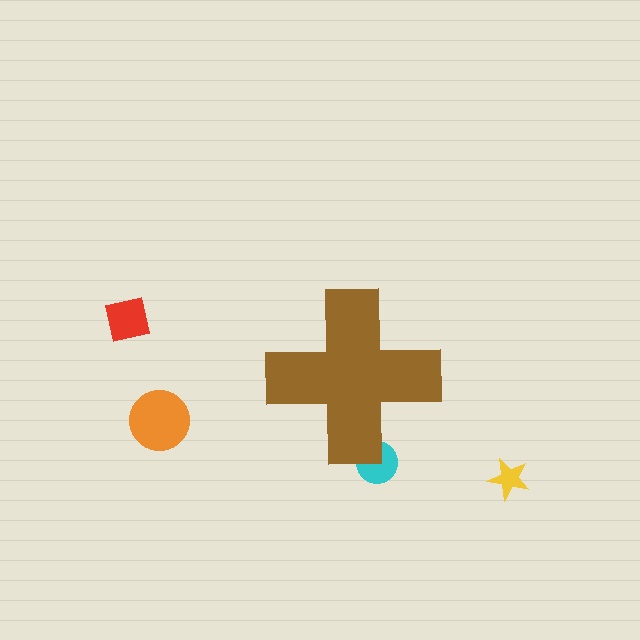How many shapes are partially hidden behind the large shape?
1 shape is partially hidden.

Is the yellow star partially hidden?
No, the yellow star is fully visible.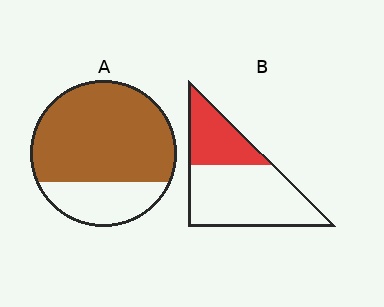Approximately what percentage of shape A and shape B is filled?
A is approximately 75% and B is approximately 35%.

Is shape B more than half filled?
No.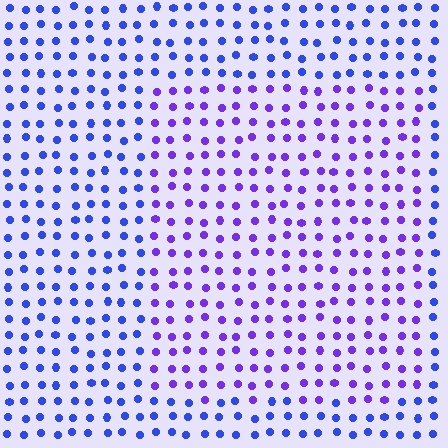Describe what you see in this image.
The image is filled with small blue elements in a uniform arrangement. A rectangle-shaped region is visible where the elements are tinted to a slightly different hue, forming a subtle color boundary.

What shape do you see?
I see a rectangle.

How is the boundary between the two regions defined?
The boundary is defined purely by a slight shift in hue (about 33 degrees). Spacing, size, and orientation are identical on both sides.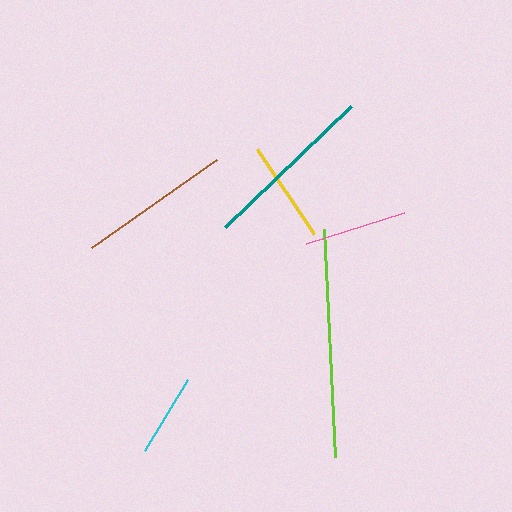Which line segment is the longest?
The lime line is the longest at approximately 228 pixels.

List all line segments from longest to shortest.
From longest to shortest: lime, teal, brown, pink, yellow, cyan.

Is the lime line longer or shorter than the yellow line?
The lime line is longer than the yellow line.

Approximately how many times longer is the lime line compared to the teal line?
The lime line is approximately 1.3 times the length of the teal line.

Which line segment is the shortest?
The cyan line is the shortest at approximately 82 pixels.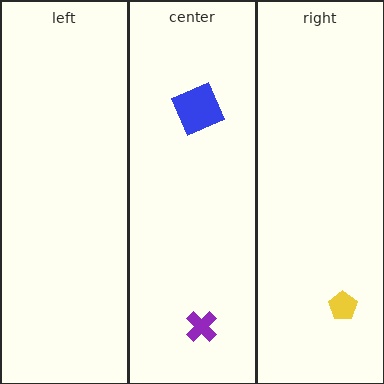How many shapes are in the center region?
2.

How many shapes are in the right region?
1.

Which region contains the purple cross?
The center region.